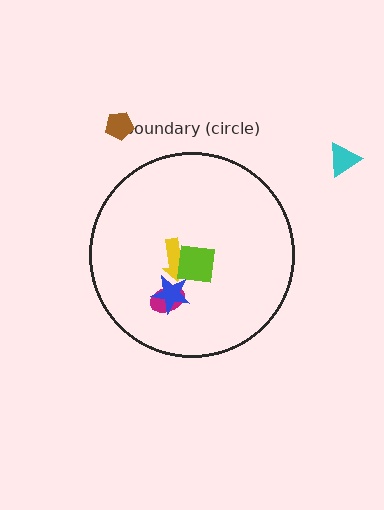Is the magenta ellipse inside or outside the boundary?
Inside.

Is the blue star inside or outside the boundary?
Inside.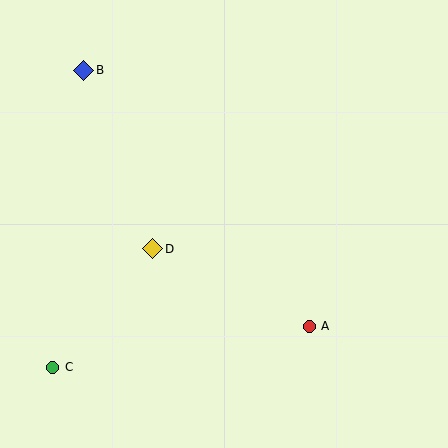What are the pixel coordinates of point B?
Point B is at (84, 70).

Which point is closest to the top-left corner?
Point B is closest to the top-left corner.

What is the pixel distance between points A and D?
The distance between A and D is 175 pixels.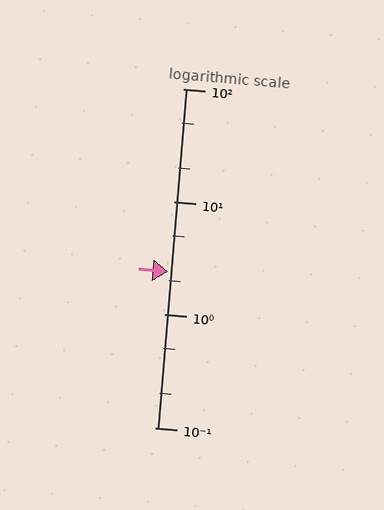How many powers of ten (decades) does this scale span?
The scale spans 3 decades, from 0.1 to 100.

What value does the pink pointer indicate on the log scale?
The pointer indicates approximately 2.4.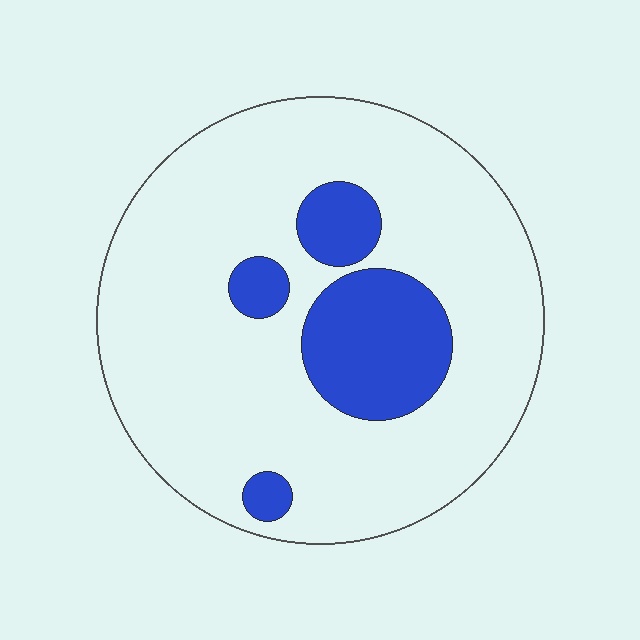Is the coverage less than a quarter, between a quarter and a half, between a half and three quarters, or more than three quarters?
Less than a quarter.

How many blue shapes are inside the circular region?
4.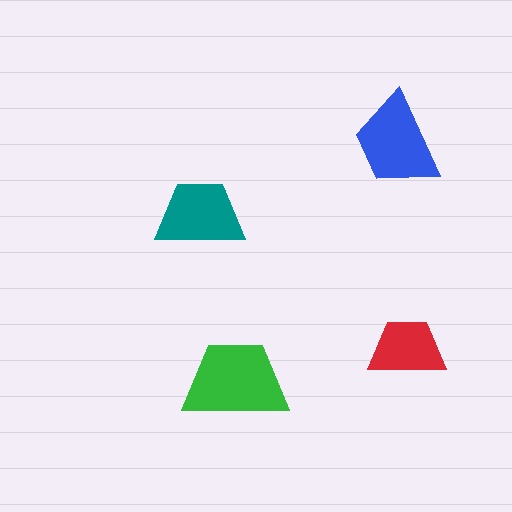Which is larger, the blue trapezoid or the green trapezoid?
The green one.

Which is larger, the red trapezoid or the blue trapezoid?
The blue one.